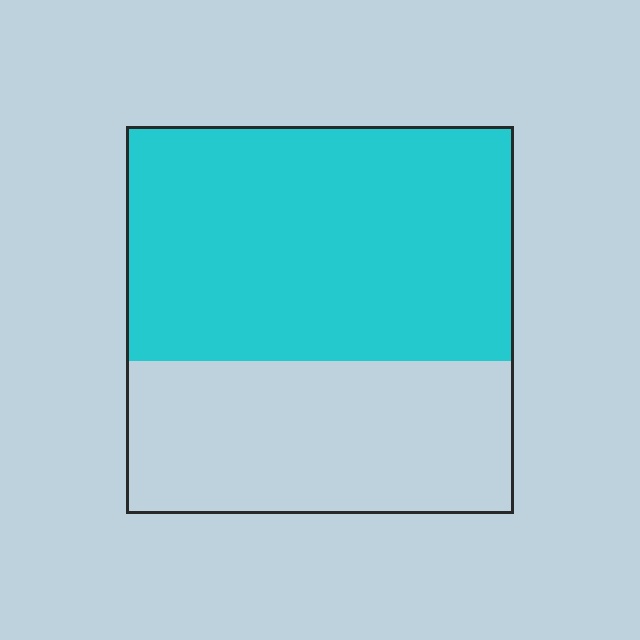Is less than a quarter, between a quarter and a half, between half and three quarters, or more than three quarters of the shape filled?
Between half and three quarters.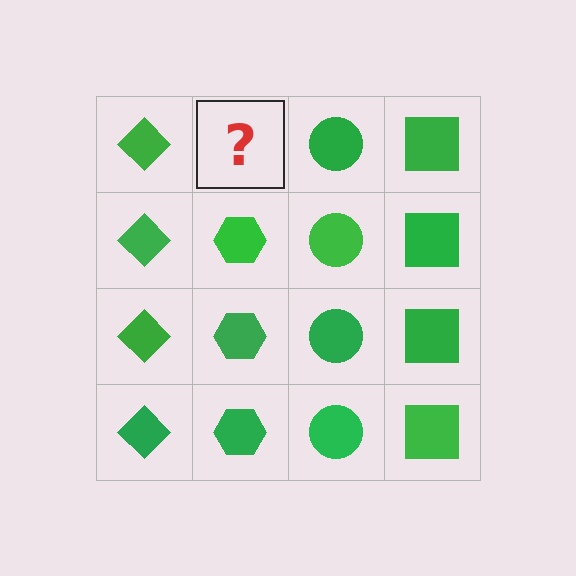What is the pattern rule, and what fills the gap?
The rule is that each column has a consistent shape. The gap should be filled with a green hexagon.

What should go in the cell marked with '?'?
The missing cell should contain a green hexagon.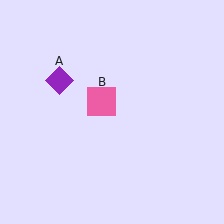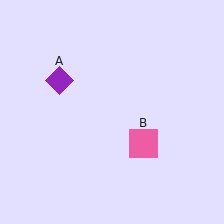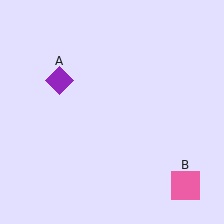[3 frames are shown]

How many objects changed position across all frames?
1 object changed position: pink square (object B).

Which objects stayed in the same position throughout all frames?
Purple diamond (object A) remained stationary.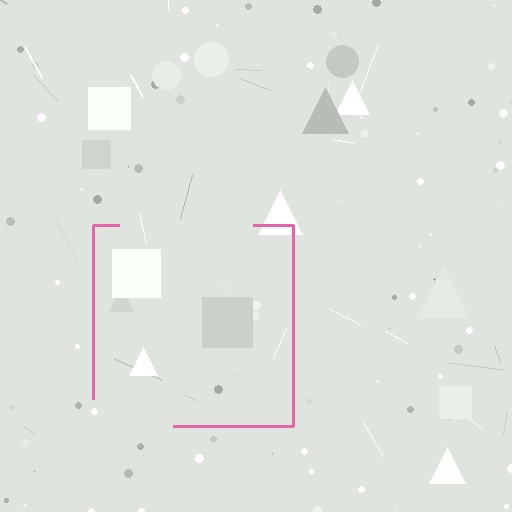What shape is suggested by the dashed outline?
The dashed outline suggests a square.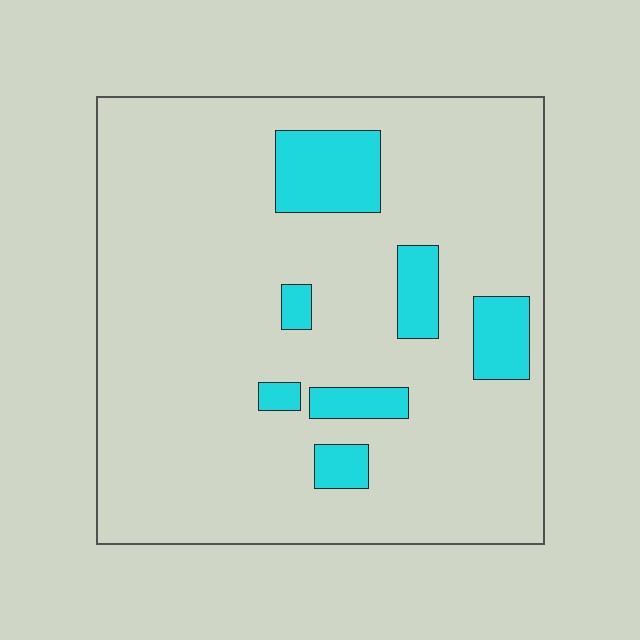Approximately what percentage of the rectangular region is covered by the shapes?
Approximately 15%.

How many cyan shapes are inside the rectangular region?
7.